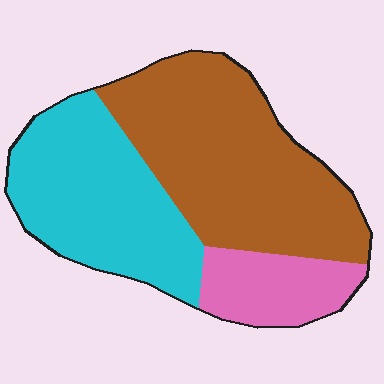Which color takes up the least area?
Pink, at roughly 15%.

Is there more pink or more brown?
Brown.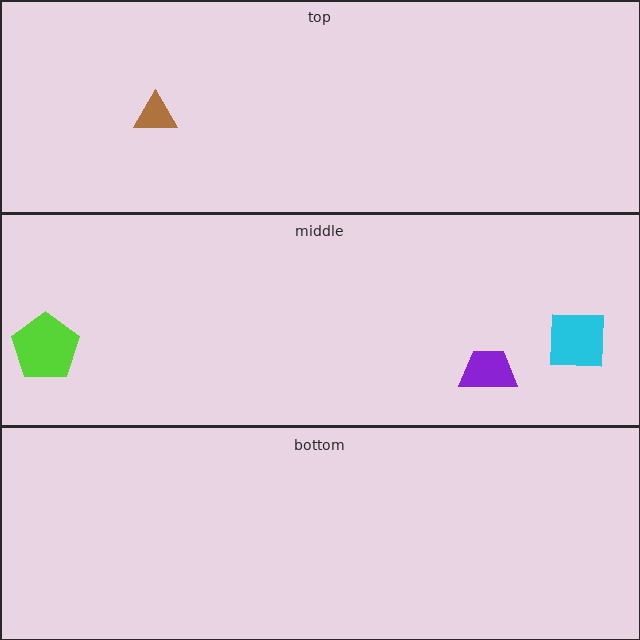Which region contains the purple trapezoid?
The middle region.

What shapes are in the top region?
The brown triangle.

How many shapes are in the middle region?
3.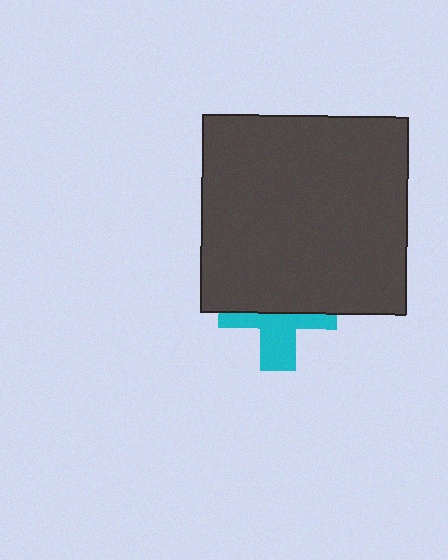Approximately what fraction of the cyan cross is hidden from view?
Roughly 56% of the cyan cross is hidden behind the dark gray rectangle.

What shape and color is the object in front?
The object in front is a dark gray rectangle.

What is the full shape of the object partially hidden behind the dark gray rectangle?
The partially hidden object is a cyan cross.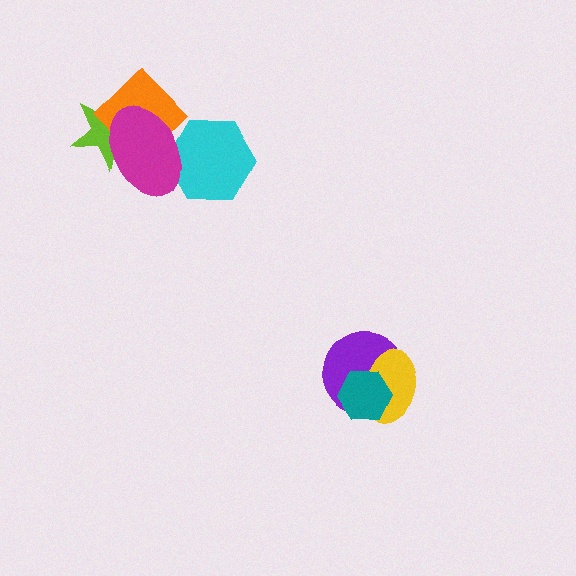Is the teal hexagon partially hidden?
No, no other shape covers it.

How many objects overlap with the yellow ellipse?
2 objects overlap with the yellow ellipse.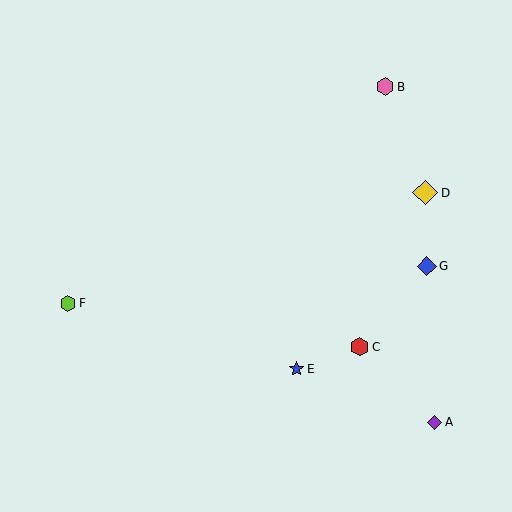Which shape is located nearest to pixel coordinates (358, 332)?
The red hexagon (labeled C) at (360, 347) is nearest to that location.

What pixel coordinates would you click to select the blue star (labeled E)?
Click at (297, 369) to select the blue star E.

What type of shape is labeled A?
Shape A is a purple diamond.